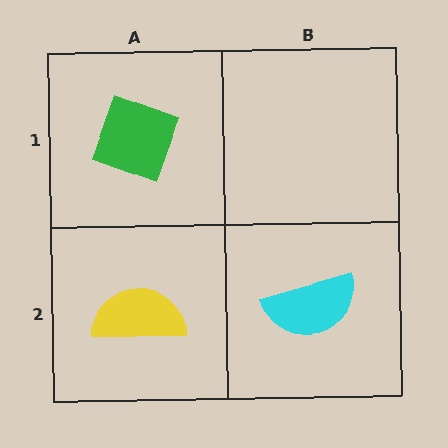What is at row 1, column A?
A green diamond.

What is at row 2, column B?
A cyan semicircle.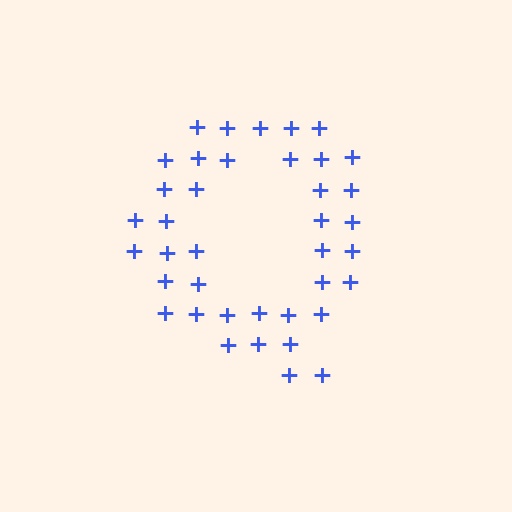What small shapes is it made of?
It is made of small plus signs.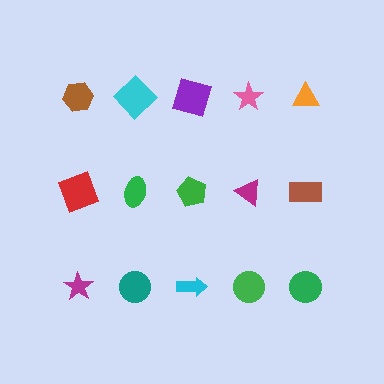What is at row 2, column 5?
A brown rectangle.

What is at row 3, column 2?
A teal circle.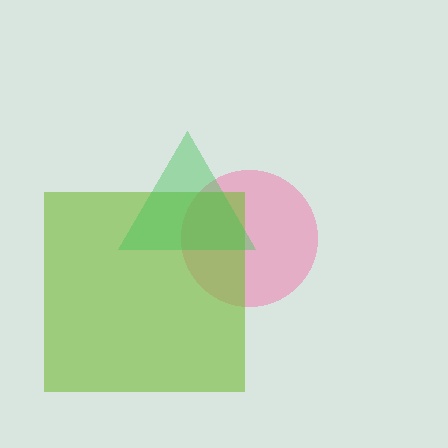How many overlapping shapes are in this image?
There are 3 overlapping shapes in the image.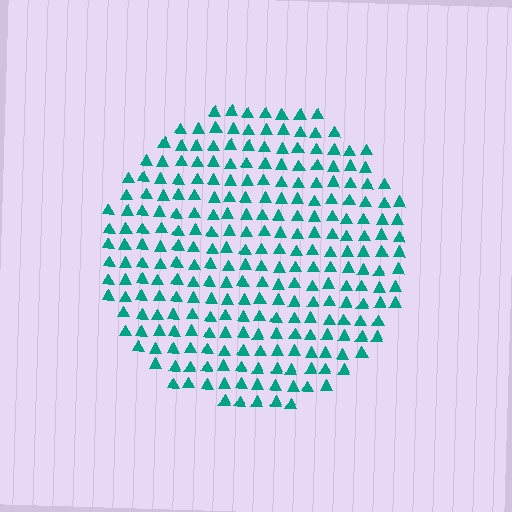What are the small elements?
The small elements are triangles.